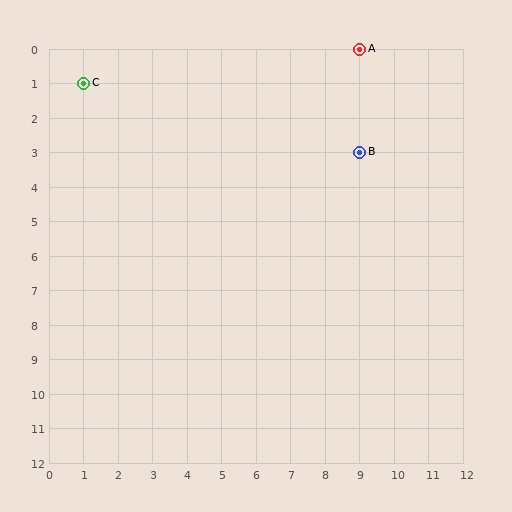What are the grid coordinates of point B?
Point B is at grid coordinates (9, 3).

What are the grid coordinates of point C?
Point C is at grid coordinates (1, 1).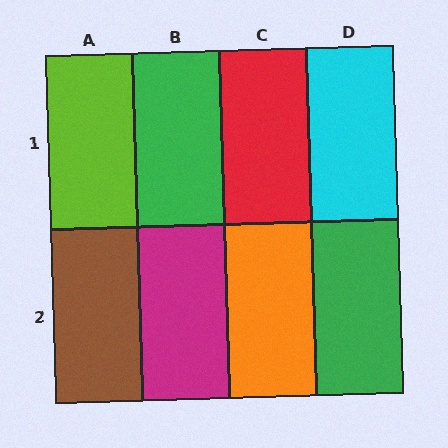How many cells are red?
1 cell is red.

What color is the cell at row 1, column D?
Cyan.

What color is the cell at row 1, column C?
Red.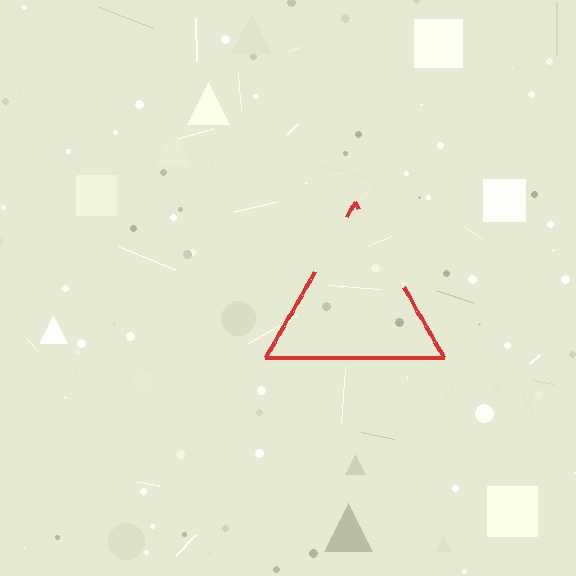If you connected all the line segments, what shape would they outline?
They would outline a triangle.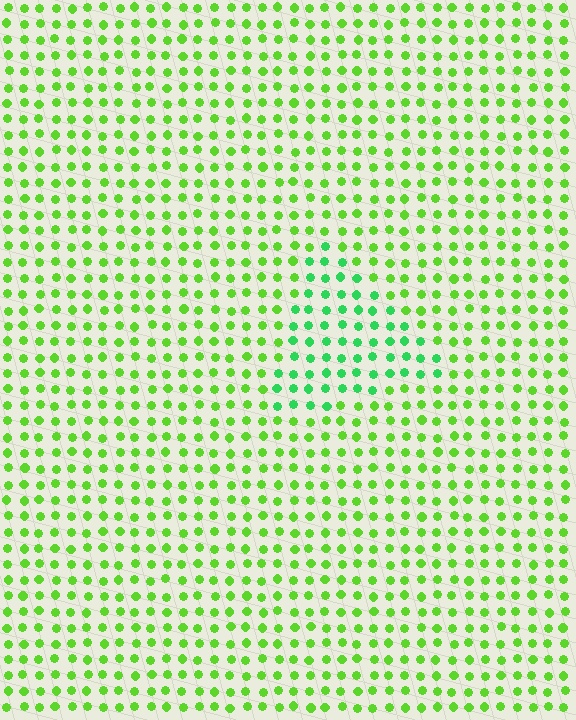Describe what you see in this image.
The image is filled with small lime elements in a uniform arrangement. A triangle-shaped region is visible where the elements are tinted to a slightly different hue, forming a subtle color boundary.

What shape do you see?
I see a triangle.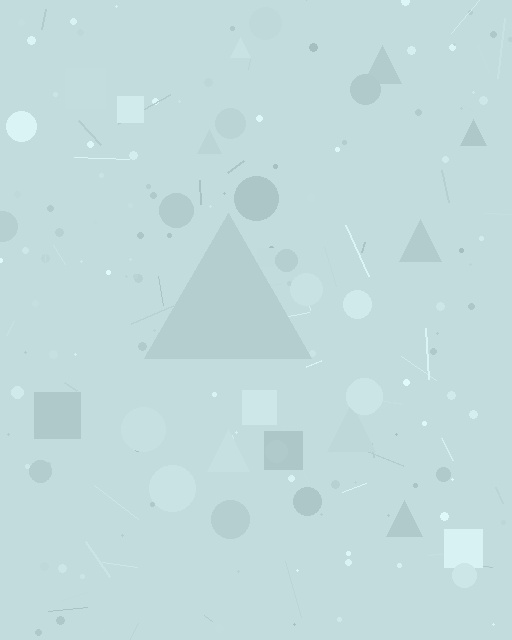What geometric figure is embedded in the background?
A triangle is embedded in the background.